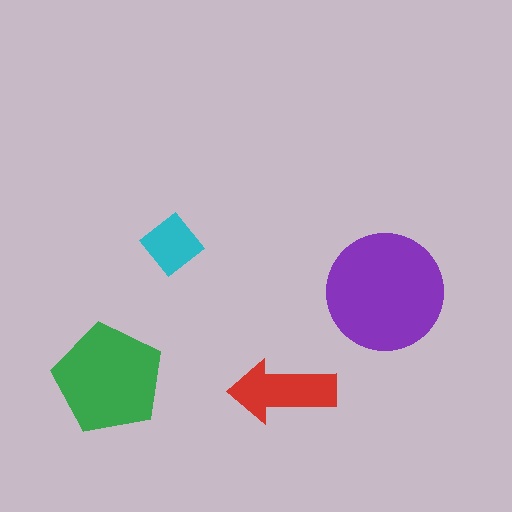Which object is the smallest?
The cyan diamond.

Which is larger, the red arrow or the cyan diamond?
The red arrow.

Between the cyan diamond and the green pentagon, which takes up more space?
The green pentagon.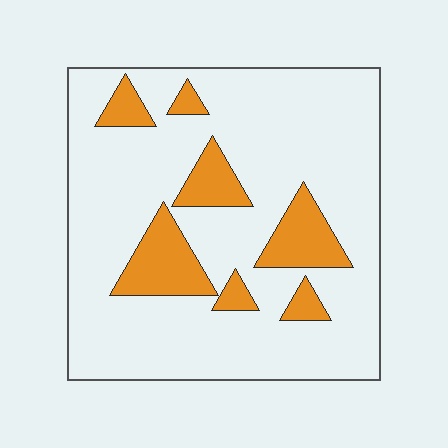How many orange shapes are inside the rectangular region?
7.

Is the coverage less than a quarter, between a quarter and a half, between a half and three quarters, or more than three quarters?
Less than a quarter.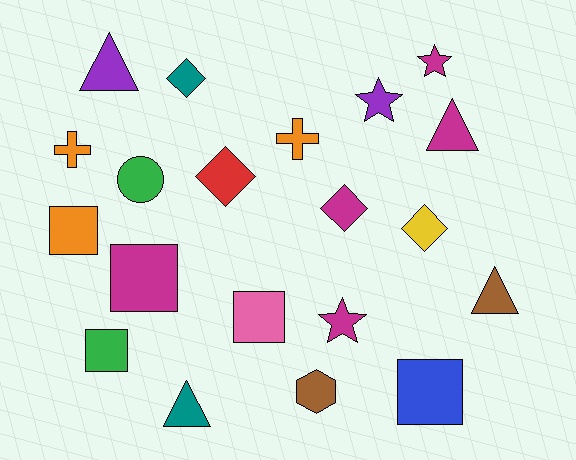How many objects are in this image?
There are 20 objects.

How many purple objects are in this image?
There are 2 purple objects.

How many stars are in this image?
There are 3 stars.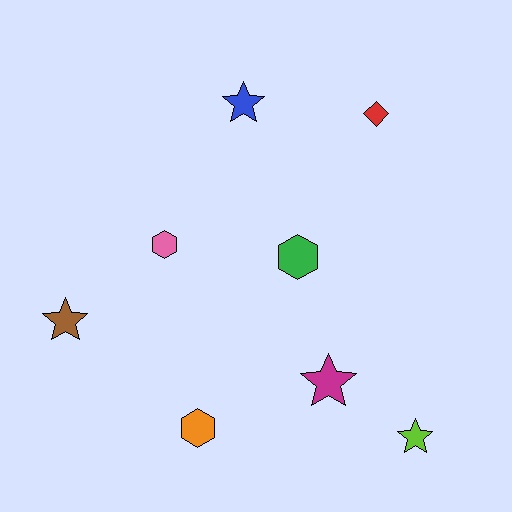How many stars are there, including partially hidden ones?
There are 4 stars.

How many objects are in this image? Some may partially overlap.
There are 8 objects.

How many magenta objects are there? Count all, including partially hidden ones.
There is 1 magenta object.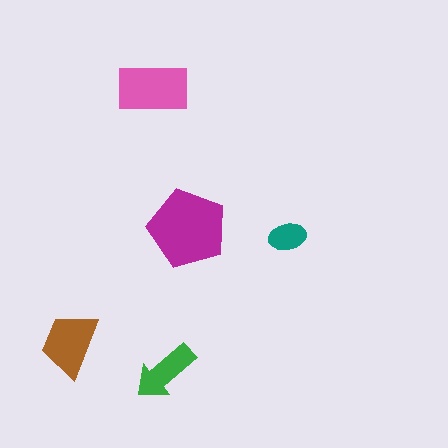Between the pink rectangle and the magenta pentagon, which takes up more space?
The magenta pentagon.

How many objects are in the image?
There are 5 objects in the image.